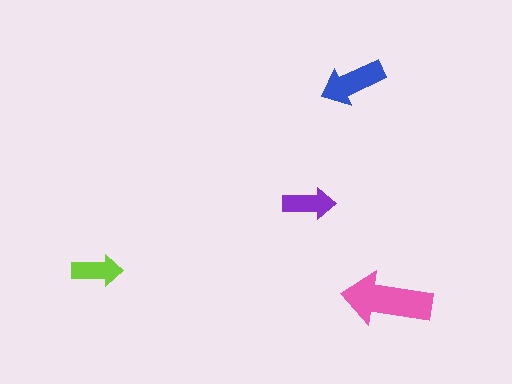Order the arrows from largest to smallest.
the pink one, the blue one, the purple one, the lime one.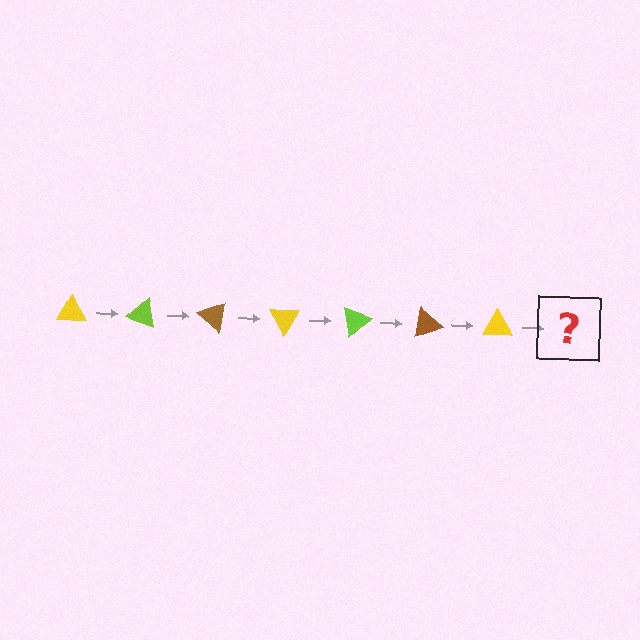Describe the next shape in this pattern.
It should be a lime triangle, rotated 140 degrees from the start.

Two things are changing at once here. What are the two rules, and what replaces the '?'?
The two rules are that it rotates 20 degrees each step and the color cycles through yellow, lime, and brown. The '?' should be a lime triangle, rotated 140 degrees from the start.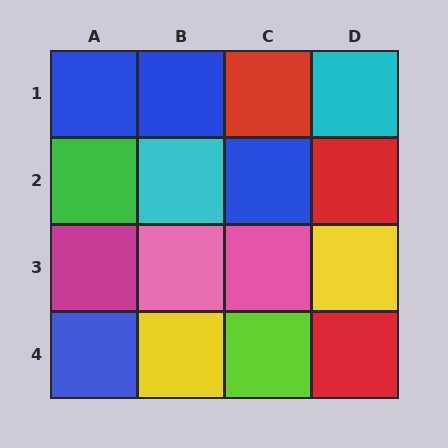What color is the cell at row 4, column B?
Yellow.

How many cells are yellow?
2 cells are yellow.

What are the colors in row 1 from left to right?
Blue, blue, red, cyan.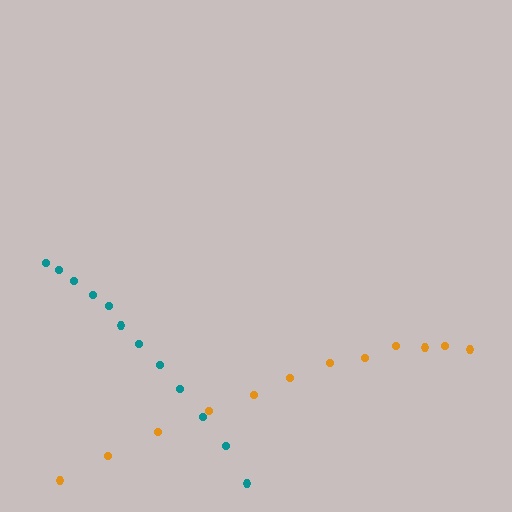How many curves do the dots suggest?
There are 2 distinct paths.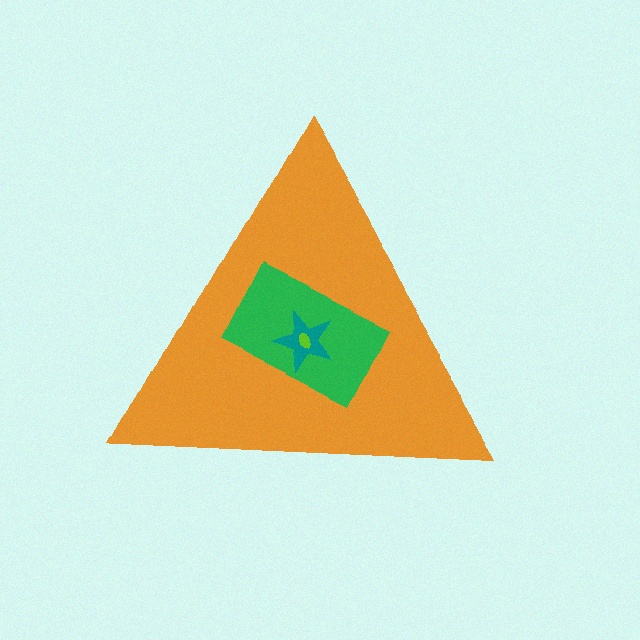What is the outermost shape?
The orange triangle.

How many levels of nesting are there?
4.